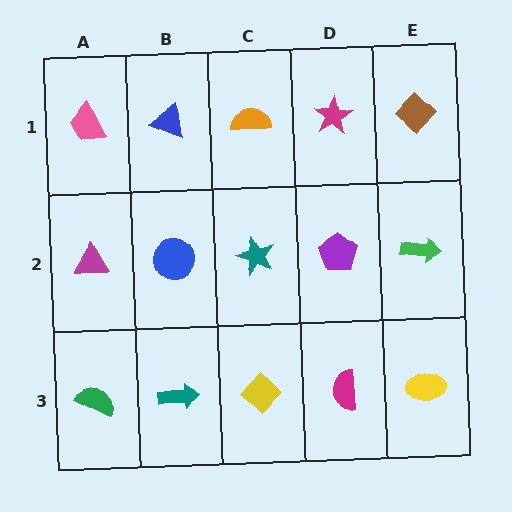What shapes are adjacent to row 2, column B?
A blue triangle (row 1, column B), a teal arrow (row 3, column B), a magenta triangle (row 2, column A), a teal star (row 2, column C).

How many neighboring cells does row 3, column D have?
3.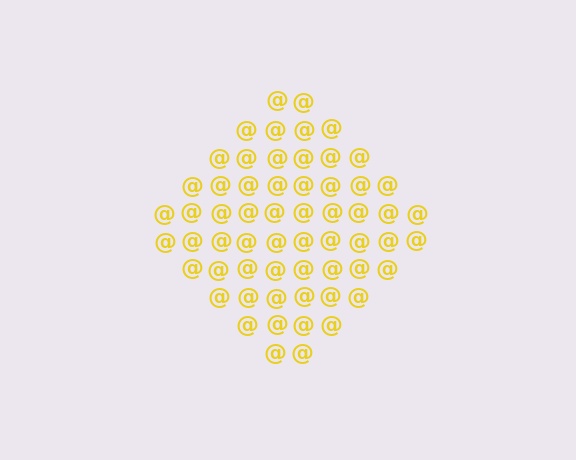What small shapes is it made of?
It is made of small at signs.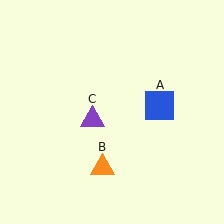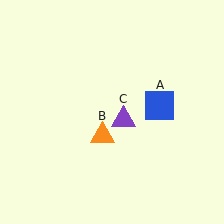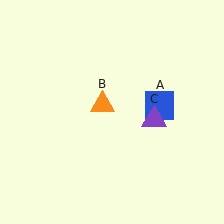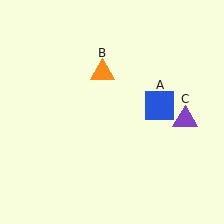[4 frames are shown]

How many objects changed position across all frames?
2 objects changed position: orange triangle (object B), purple triangle (object C).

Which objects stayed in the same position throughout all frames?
Blue square (object A) remained stationary.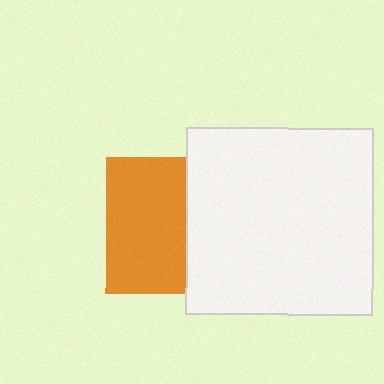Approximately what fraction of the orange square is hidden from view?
Roughly 41% of the orange square is hidden behind the white square.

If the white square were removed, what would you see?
You would see the complete orange square.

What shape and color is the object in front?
The object in front is a white square.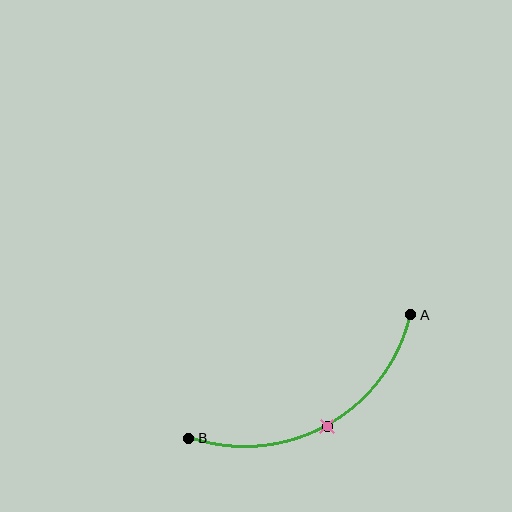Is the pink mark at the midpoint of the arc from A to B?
Yes. The pink mark lies on the arc at equal arc-length from both A and B — it is the arc midpoint.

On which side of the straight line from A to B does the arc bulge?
The arc bulges below the straight line connecting A and B.